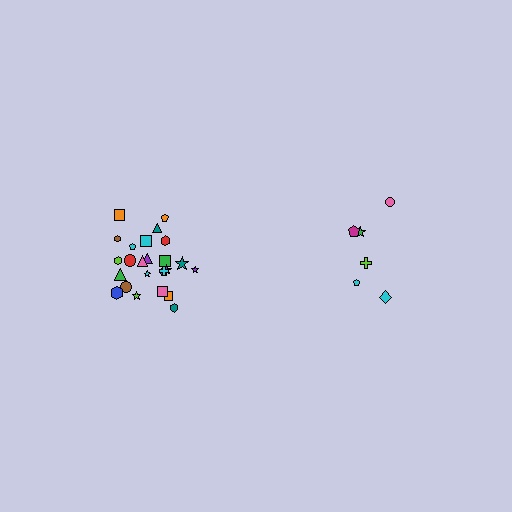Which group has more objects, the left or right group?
The left group.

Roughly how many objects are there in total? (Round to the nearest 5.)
Roughly 30 objects in total.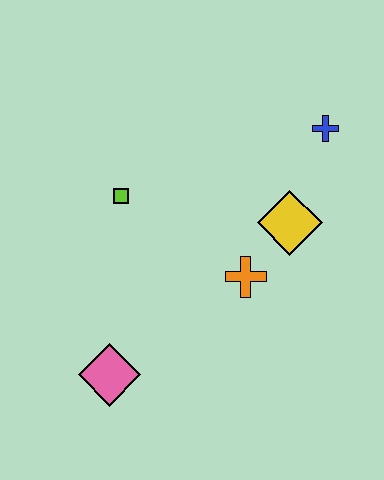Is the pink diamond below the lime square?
Yes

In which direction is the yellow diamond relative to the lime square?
The yellow diamond is to the right of the lime square.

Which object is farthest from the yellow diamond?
The pink diamond is farthest from the yellow diamond.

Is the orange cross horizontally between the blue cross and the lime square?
Yes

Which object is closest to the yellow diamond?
The orange cross is closest to the yellow diamond.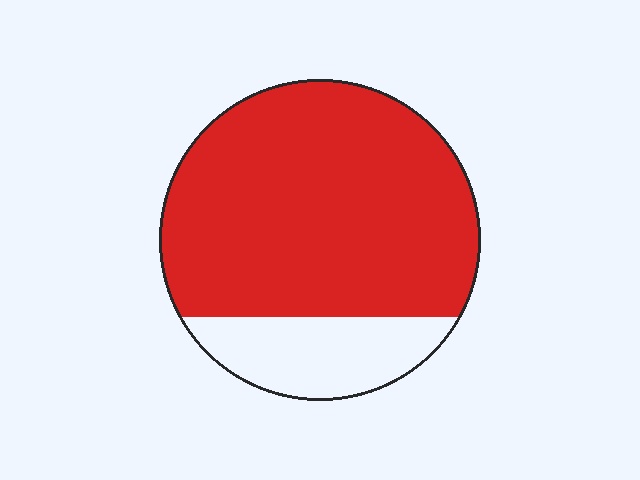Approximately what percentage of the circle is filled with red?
Approximately 80%.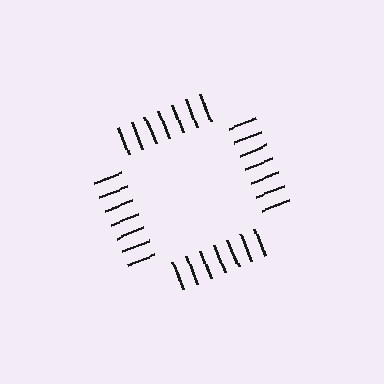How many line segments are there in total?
28 — 7 along each of the 4 edges.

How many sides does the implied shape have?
4 sides — the line-ends trace a square.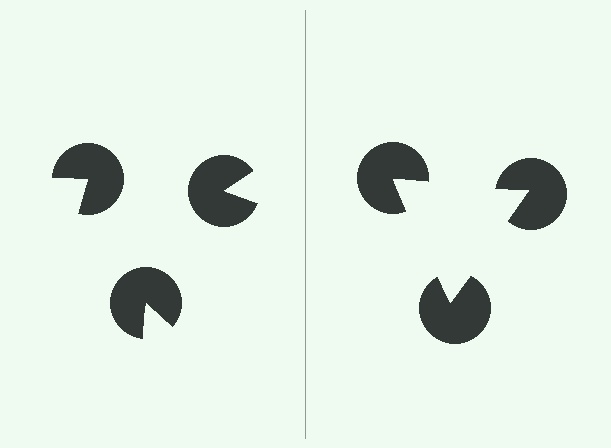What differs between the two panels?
The pac-man discs are positioned identically on both sides; only the wedge orientations differ. On the right they align to a triangle; on the left they are misaligned.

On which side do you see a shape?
An illusory triangle appears on the right side. On the left side the wedge cuts are rotated, so no coherent shape forms.